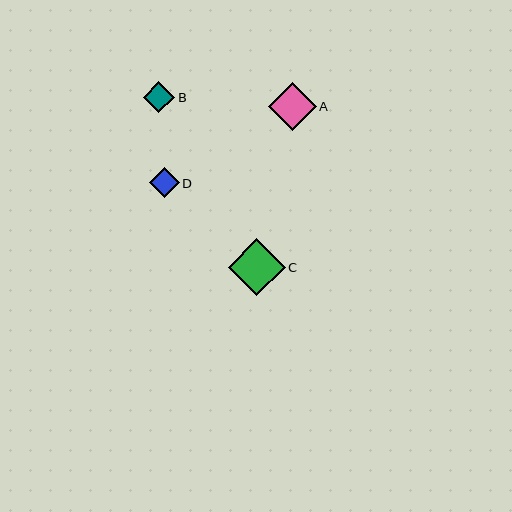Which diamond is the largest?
Diamond C is the largest with a size of approximately 57 pixels.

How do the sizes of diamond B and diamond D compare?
Diamond B and diamond D are approximately the same size.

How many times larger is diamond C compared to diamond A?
Diamond C is approximately 1.2 times the size of diamond A.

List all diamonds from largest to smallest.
From largest to smallest: C, A, B, D.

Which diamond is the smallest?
Diamond D is the smallest with a size of approximately 30 pixels.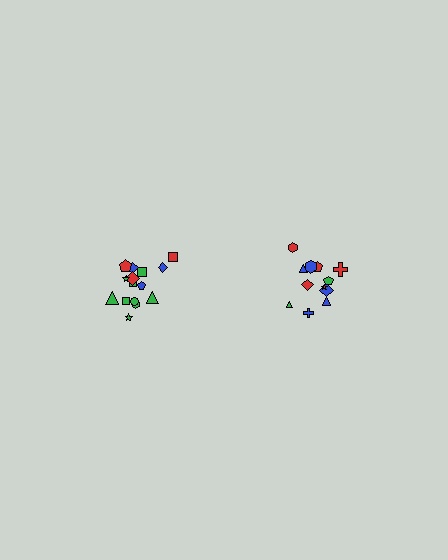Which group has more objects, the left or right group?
The left group.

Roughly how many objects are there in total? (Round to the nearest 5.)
Roughly 25 objects in total.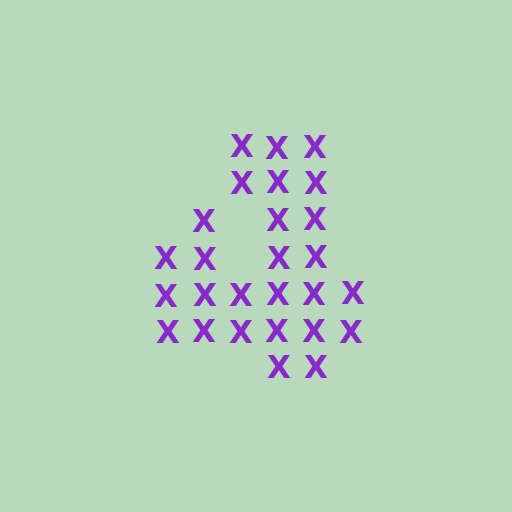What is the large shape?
The large shape is the digit 4.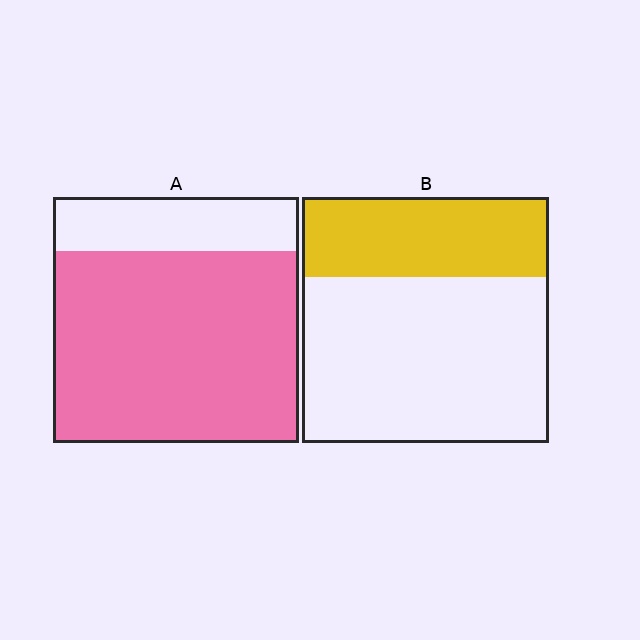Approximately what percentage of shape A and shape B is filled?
A is approximately 80% and B is approximately 35%.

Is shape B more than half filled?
No.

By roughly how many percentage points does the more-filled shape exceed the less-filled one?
By roughly 45 percentage points (A over B).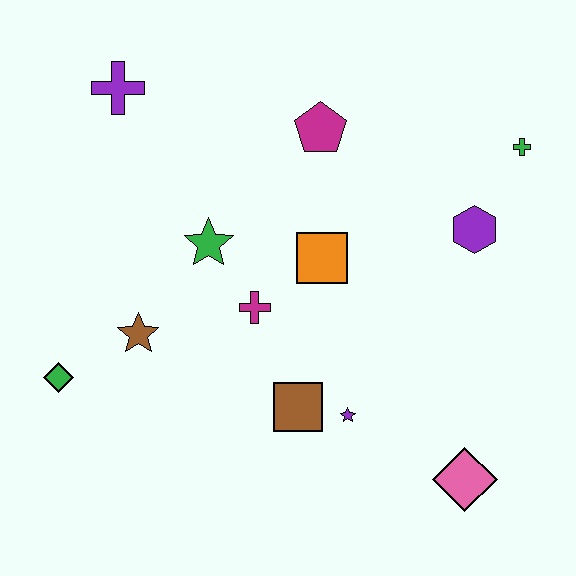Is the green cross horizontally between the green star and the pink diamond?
No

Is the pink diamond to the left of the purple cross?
No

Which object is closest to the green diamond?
The brown star is closest to the green diamond.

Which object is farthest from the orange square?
The green diamond is farthest from the orange square.